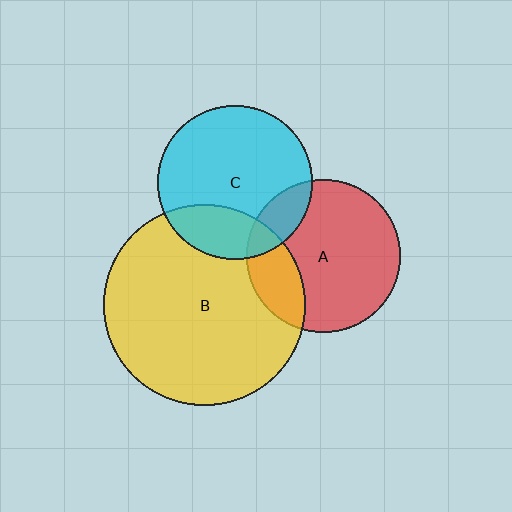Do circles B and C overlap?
Yes.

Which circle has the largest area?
Circle B (yellow).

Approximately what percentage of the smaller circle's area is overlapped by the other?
Approximately 25%.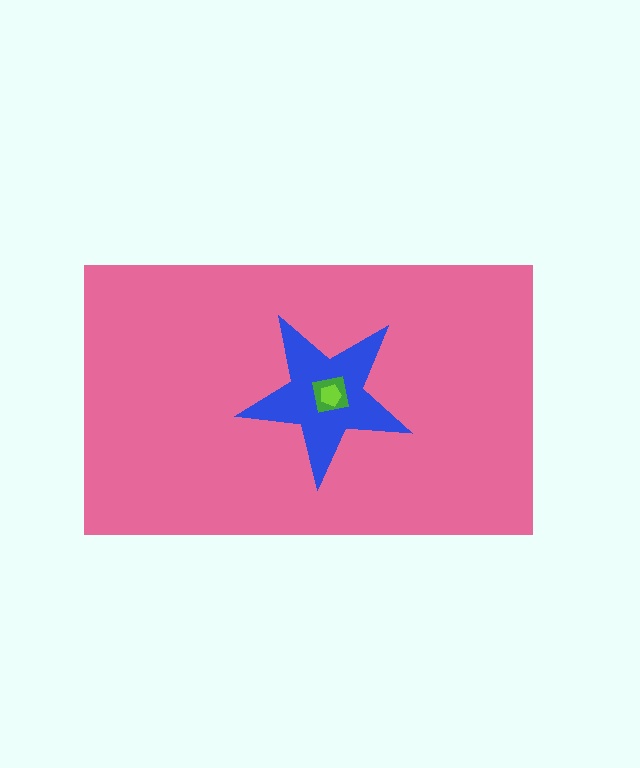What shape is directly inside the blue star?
The green square.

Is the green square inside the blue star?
Yes.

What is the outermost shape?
The pink rectangle.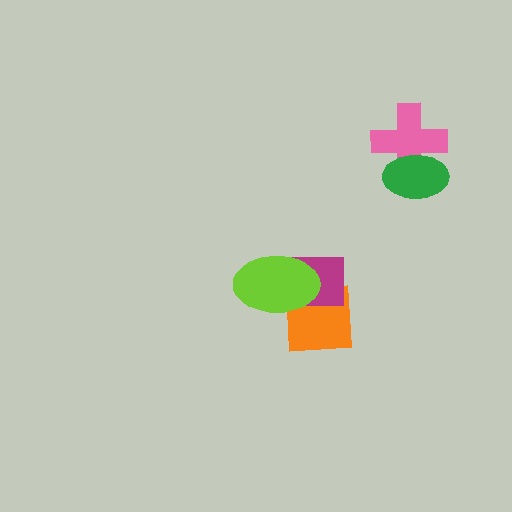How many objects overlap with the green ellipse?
1 object overlaps with the green ellipse.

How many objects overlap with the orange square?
2 objects overlap with the orange square.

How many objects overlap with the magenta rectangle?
2 objects overlap with the magenta rectangle.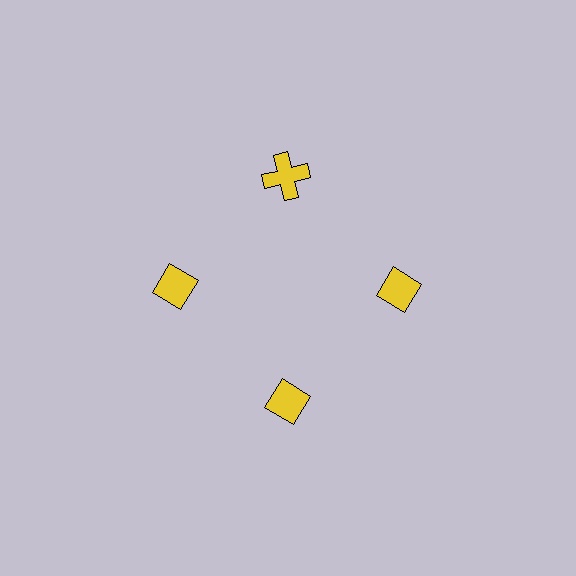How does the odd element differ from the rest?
It has a different shape: cross instead of diamond.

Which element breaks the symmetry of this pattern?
The yellow cross at roughly the 12 o'clock position breaks the symmetry. All other shapes are yellow diamonds.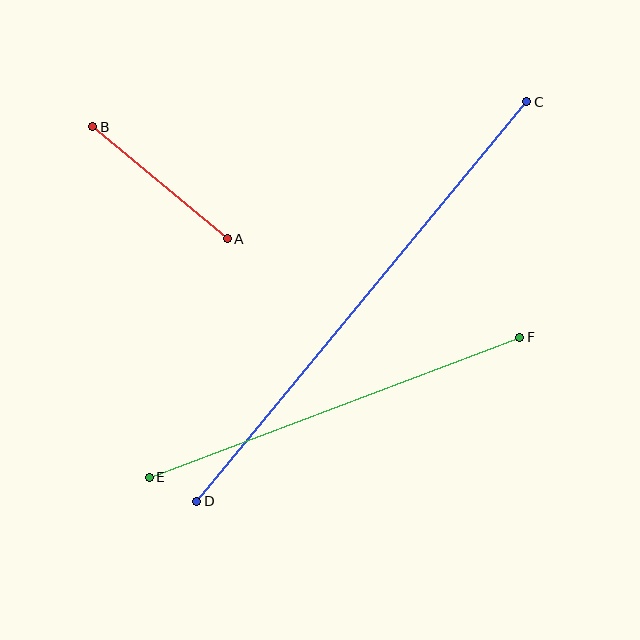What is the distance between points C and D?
The distance is approximately 518 pixels.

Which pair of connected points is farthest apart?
Points C and D are farthest apart.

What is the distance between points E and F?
The distance is approximately 396 pixels.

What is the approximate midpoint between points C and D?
The midpoint is at approximately (362, 302) pixels.